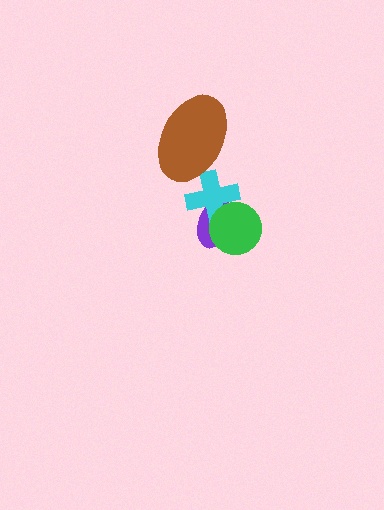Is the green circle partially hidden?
No, no other shape covers it.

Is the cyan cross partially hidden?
Yes, it is partially covered by another shape.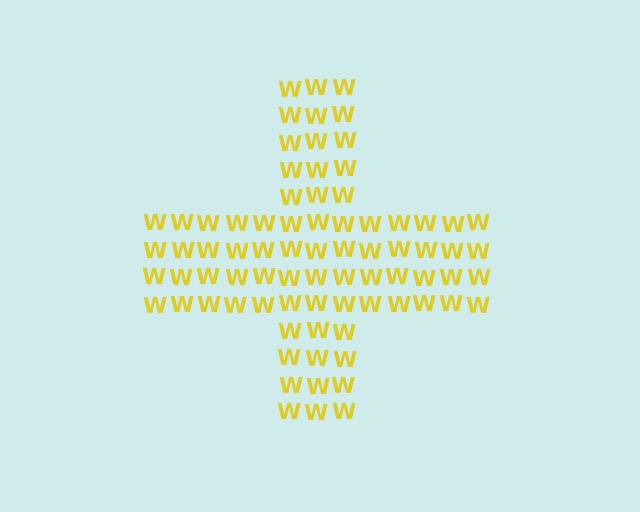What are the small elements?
The small elements are letter W's.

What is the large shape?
The large shape is a cross.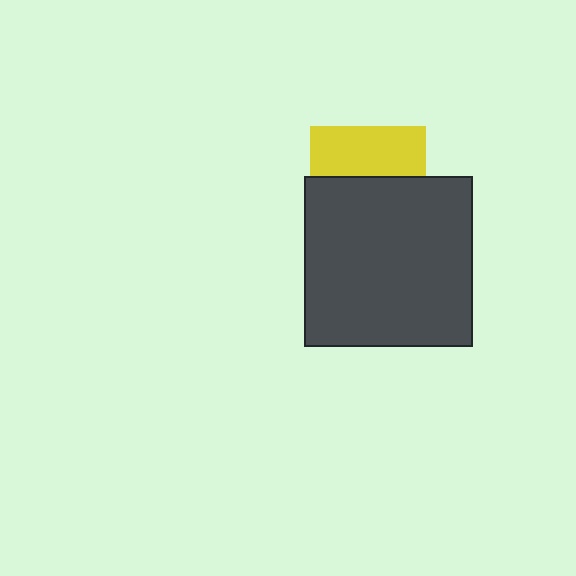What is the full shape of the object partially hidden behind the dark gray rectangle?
The partially hidden object is a yellow square.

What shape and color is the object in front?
The object in front is a dark gray rectangle.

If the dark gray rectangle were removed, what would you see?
You would see the complete yellow square.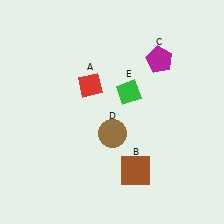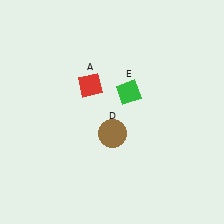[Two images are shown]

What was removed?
The magenta pentagon (C), the brown square (B) were removed in Image 2.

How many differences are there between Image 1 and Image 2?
There are 2 differences between the two images.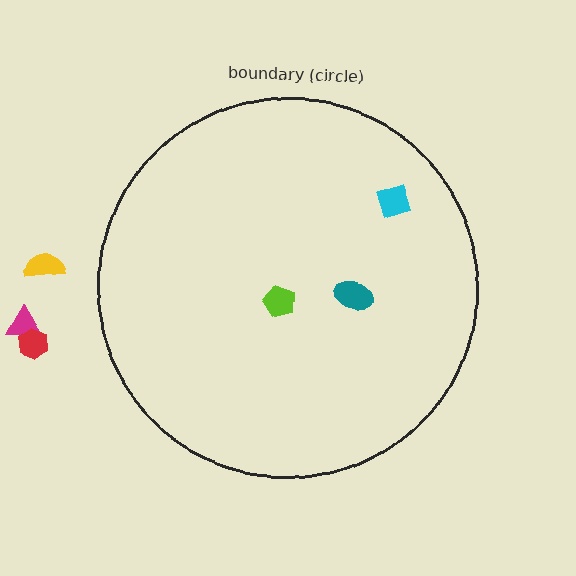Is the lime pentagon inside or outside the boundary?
Inside.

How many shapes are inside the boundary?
3 inside, 3 outside.